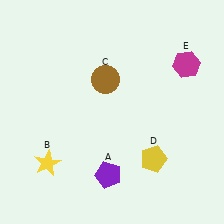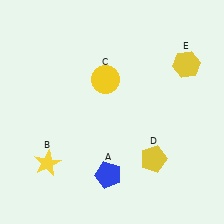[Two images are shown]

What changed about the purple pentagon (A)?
In Image 1, A is purple. In Image 2, it changed to blue.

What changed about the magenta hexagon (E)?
In Image 1, E is magenta. In Image 2, it changed to yellow.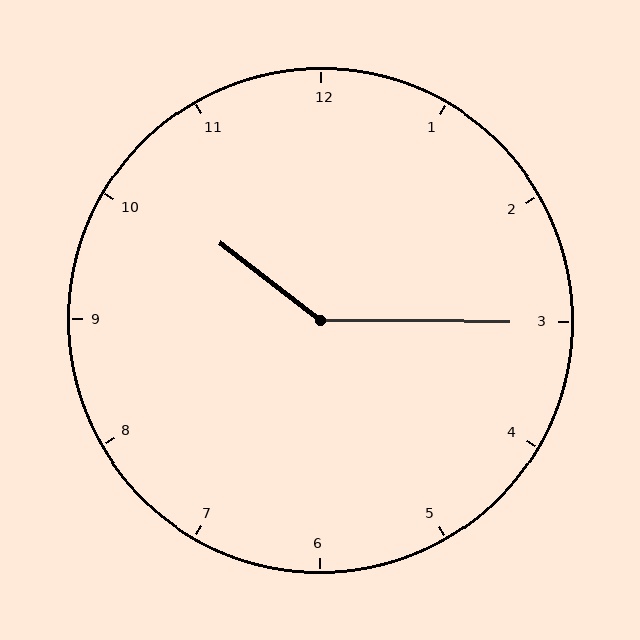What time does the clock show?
10:15.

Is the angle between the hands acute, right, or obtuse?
It is obtuse.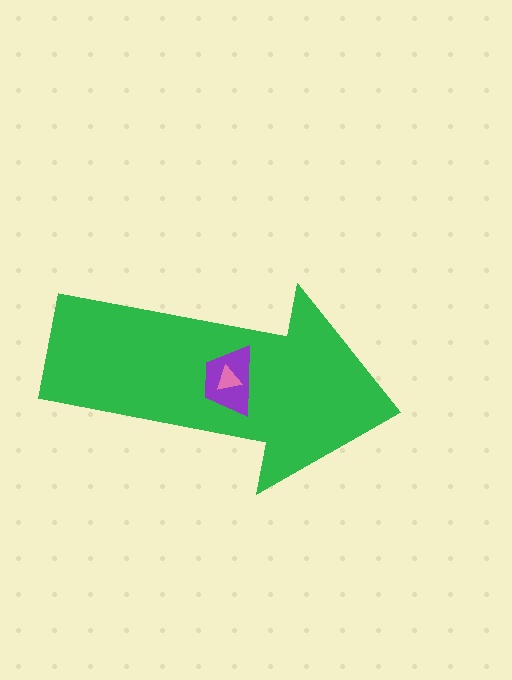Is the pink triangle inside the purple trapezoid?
Yes.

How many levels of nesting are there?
3.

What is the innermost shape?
The pink triangle.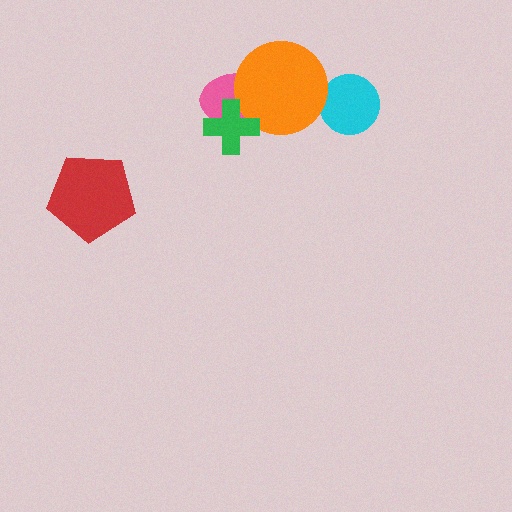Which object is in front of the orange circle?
The green cross is in front of the orange circle.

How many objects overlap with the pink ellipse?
2 objects overlap with the pink ellipse.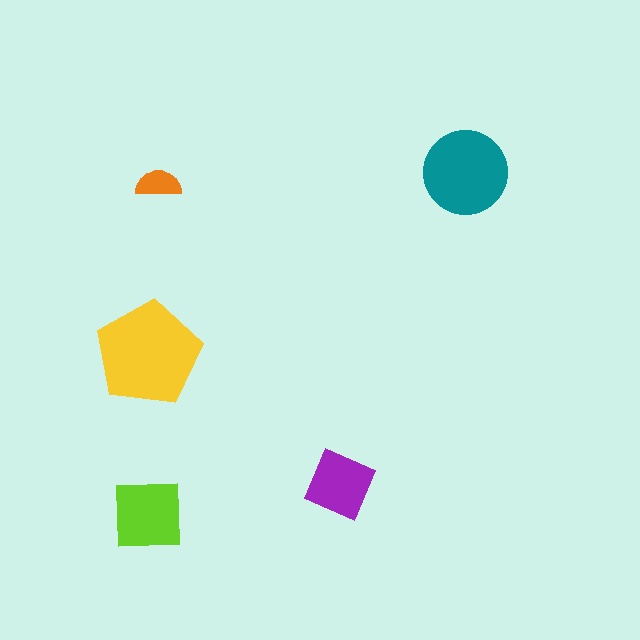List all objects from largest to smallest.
The yellow pentagon, the teal circle, the lime square, the purple square, the orange semicircle.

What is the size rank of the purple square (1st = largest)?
4th.